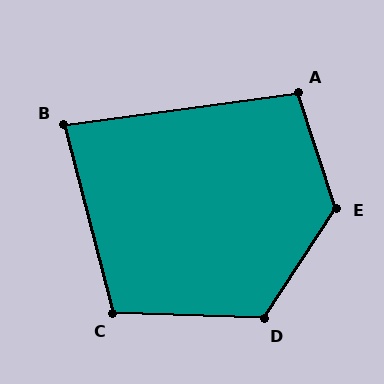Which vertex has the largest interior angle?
E, at approximately 129 degrees.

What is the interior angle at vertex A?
Approximately 101 degrees (obtuse).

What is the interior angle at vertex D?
Approximately 122 degrees (obtuse).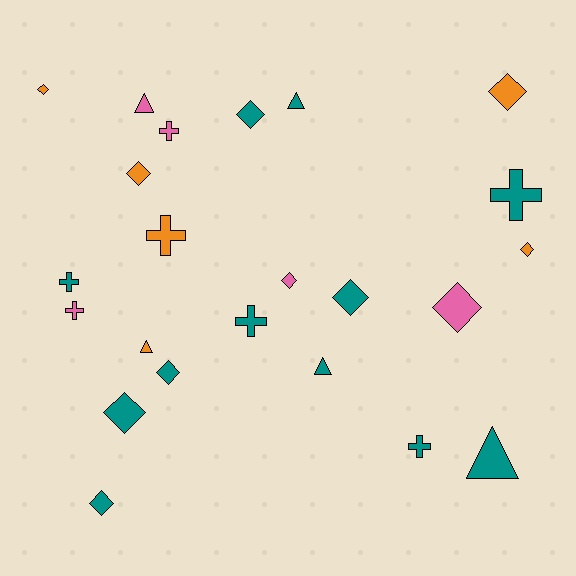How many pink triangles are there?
There is 1 pink triangle.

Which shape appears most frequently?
Diamond, with 11 objects.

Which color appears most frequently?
Teal, with 12 objects.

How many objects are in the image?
There are 23 objects.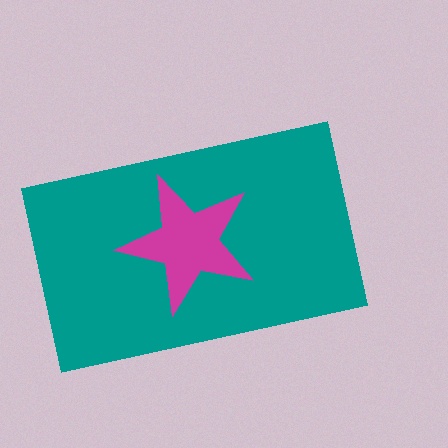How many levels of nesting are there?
2.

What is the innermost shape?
The magenta star.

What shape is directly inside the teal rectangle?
The magenta star.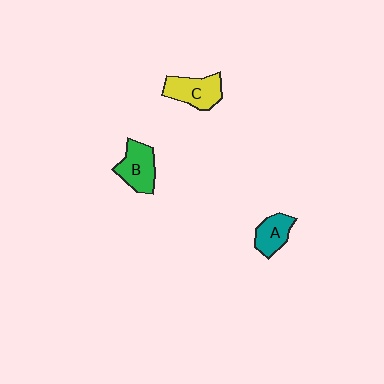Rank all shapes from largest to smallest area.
From largest to smallest: C (yellow), B (green), A (teal).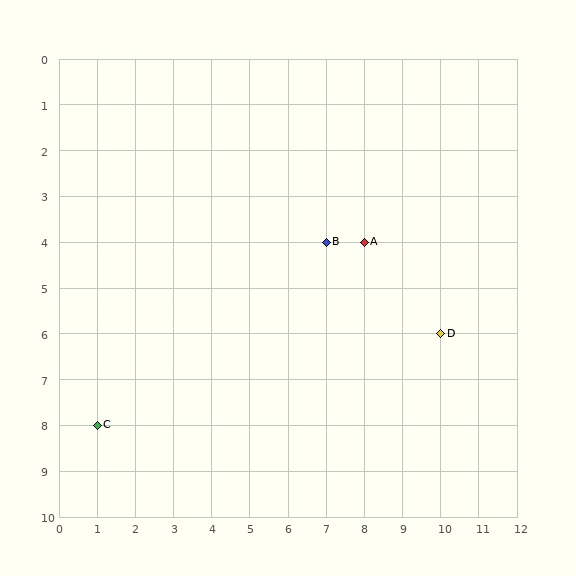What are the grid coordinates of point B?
Point B is at grid coordinates (7, 4).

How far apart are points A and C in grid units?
Points A and C are 7 columns and 4 rows apart (about 8.1 grid units diagonally).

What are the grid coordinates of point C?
Point C is at grid coordinates (1, 8).